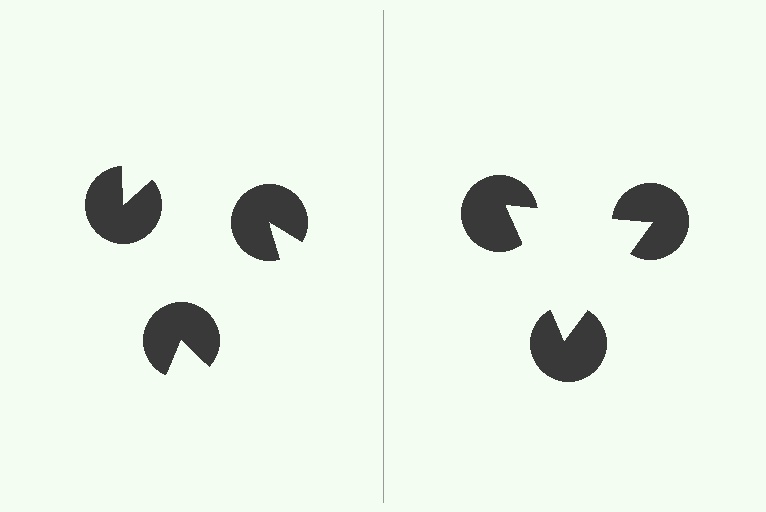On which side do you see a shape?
An illusory triangle appears on the right side. On the left side the wedge cuts are rotated, so no coherent shape forms.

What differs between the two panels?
The pac-man discs are positioned identically on both sides; only the wedge orientations differ. On the right they align to a triangle; on the left they are misaligned.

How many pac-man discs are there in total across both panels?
6 — 3 on each side.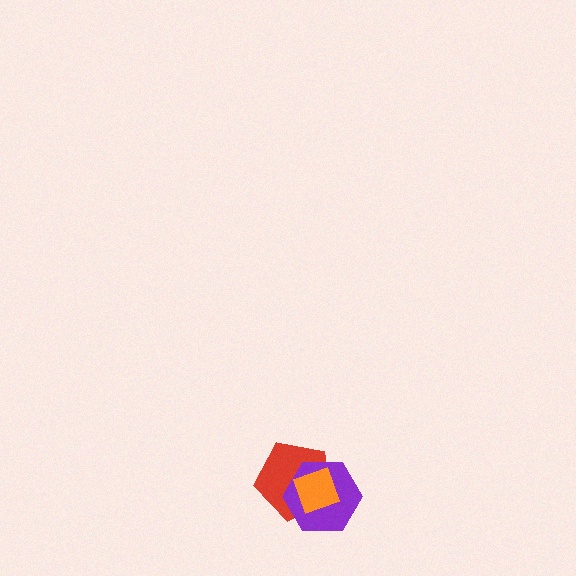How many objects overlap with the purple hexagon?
2 objects overlap with the purple hexagon.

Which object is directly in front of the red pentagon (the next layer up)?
The purple hexagon is directly in front of the red pentagon.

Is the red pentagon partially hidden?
Yes, it is partially covered by another shape.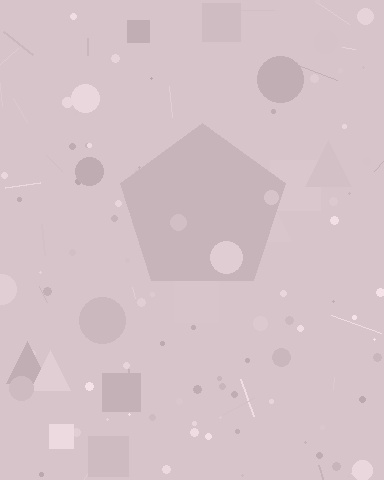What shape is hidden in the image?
A pentagon is hidden in the image.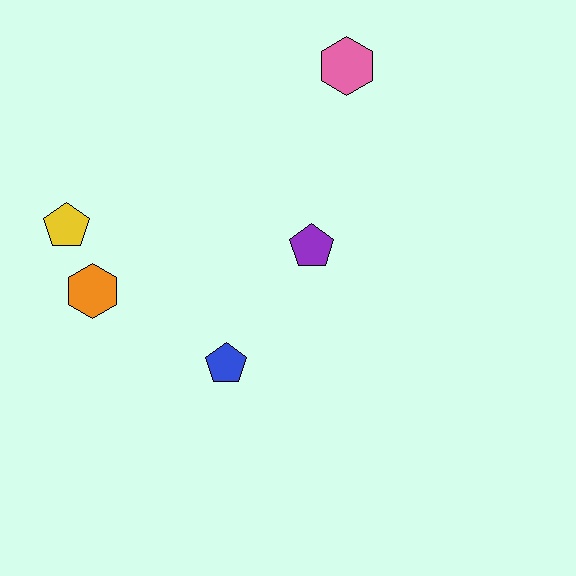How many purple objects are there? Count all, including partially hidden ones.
There is 1 purple object.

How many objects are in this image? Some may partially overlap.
There are 5 objects.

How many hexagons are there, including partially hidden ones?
There are 2 hexagons.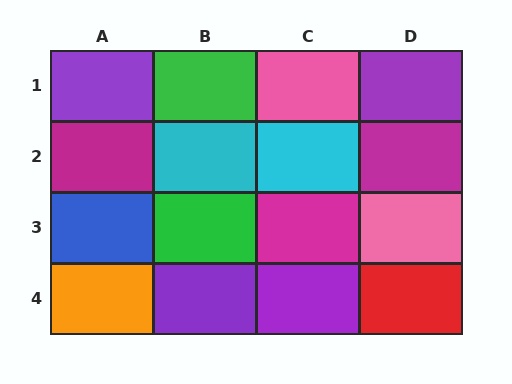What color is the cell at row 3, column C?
Magenta.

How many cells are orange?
1 cell is orange.